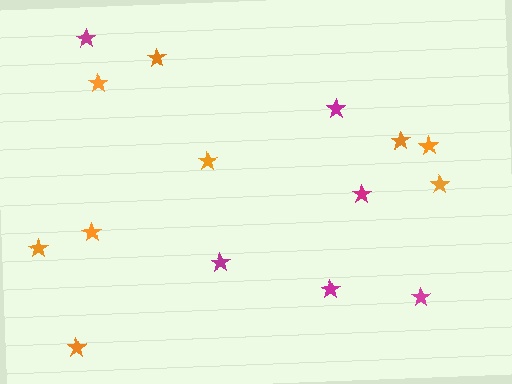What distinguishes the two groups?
There are 2 groups: one group of magenta stars (6) and one group of orange stars (9).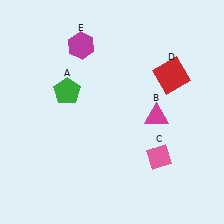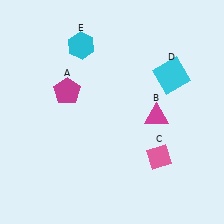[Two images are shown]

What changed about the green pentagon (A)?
In Image 1, A is green. In Image 2, it changed to magenta.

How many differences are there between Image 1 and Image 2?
There are 3 differences between the two images.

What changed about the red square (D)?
In Image 1, D is red. In Image 2, it changed to cyan.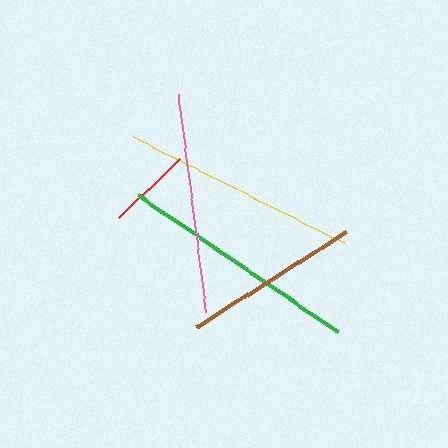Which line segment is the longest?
The green line is the longest at approximately 243 pixels.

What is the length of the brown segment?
The brown segment is approximately 177 pixels long.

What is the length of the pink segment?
The pink segment is approximately 219 pixels long.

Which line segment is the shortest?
The red line is the shortest at approximately 85 pixels.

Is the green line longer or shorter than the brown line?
The green line is longer than the brown line.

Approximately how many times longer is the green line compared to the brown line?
The green line is approximately 1.4 times the length of the brown line.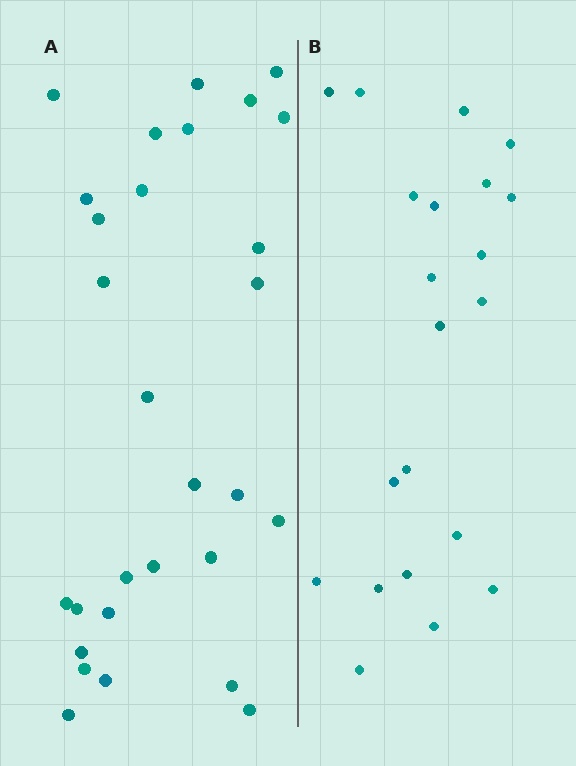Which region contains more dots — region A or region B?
Region A (the left region) has more dots.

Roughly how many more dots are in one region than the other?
Region A has roughly 8 or so more dots than region B.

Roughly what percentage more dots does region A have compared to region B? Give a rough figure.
About 40% more.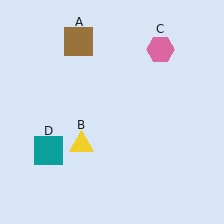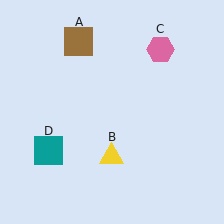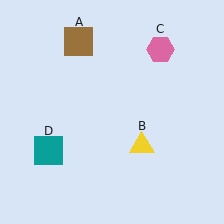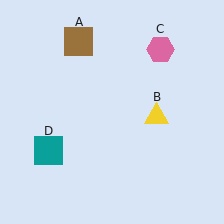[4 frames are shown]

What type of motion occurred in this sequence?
The yellow triangle (object B) rotated counterclockwise around the center of the scene.